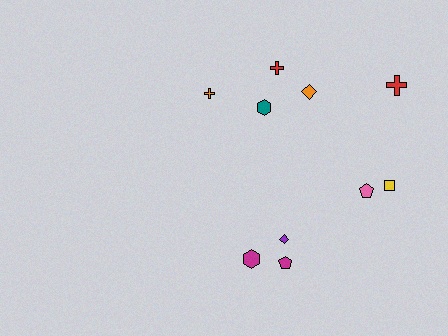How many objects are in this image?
There are 10 objects.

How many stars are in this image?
There are no stars.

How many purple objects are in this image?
There is 1 purple object.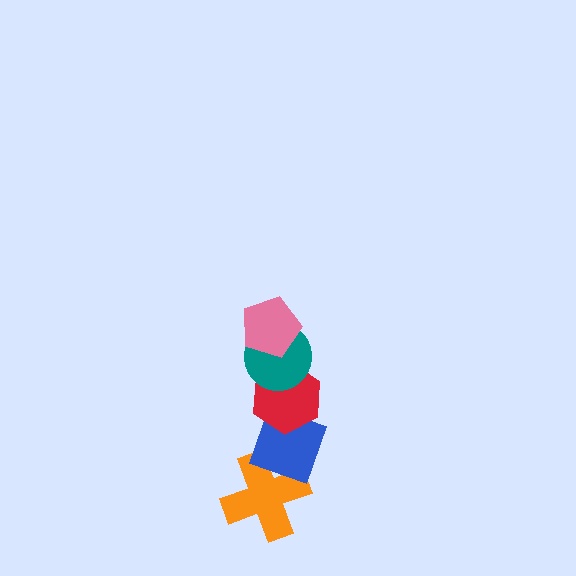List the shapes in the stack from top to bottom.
From top to bottom: the pink pentagon, the teal circle, the red hexagon, the blue diamond, the orange cross.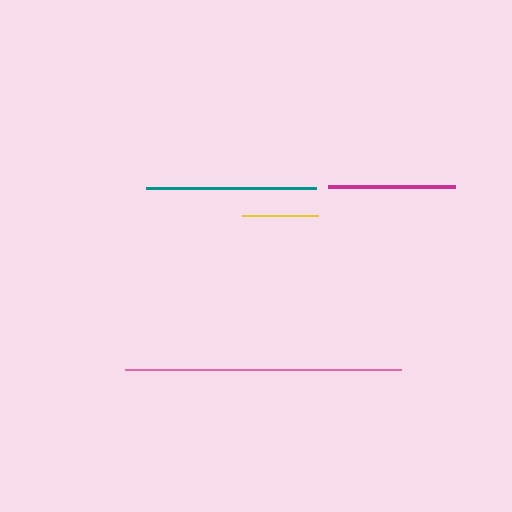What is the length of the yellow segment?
The yellow segment is approximately 76 pixels long.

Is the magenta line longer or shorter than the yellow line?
The magenta line is longer than the yellow line.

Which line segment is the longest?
The pink line is the longest at approximately 277 pixels.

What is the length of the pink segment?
The pink segment is approximately 277 pixels long.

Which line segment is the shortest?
The yellow line is the shortest at approximately 76 pixels.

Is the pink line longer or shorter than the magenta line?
The pink line is longer than the magenta line.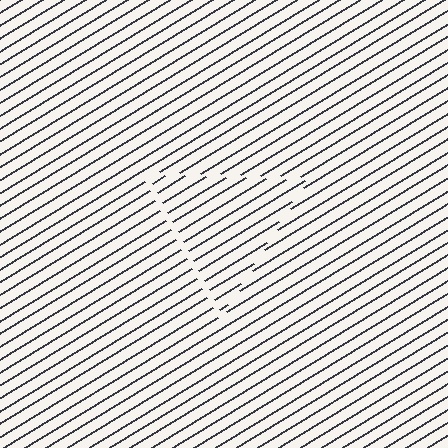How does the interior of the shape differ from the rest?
The interior of the shape contains the same grating, shifted by half a period — the contour is defined by the phase discontinuity where line-ends from the inner and outer gratings abut.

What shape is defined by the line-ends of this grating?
An illusory triangle. The interior of the shape contains the same grating, shifted by half a period — the contour is defined by the phase discontinuity where line-ends from the inner and outer gratings abut.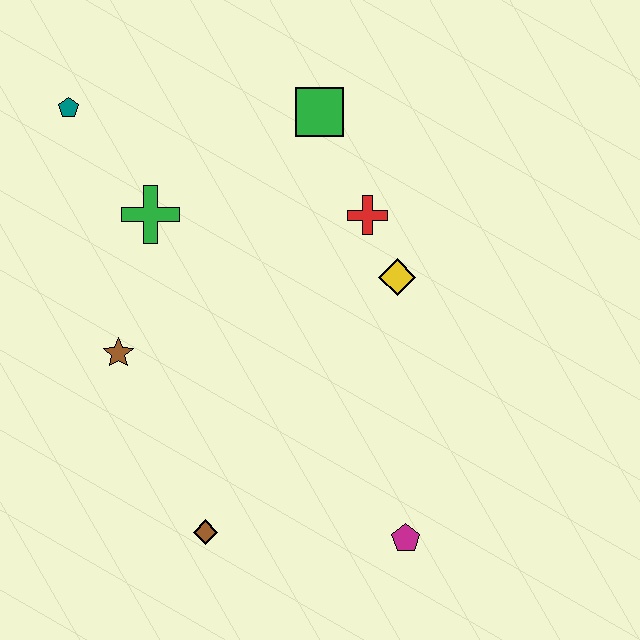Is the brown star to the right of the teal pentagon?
Yes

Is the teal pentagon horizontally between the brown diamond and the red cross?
No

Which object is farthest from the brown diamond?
The teal pentagon is farthest from the brown diamond.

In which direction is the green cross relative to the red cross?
The green cross is to the left of the red cross.